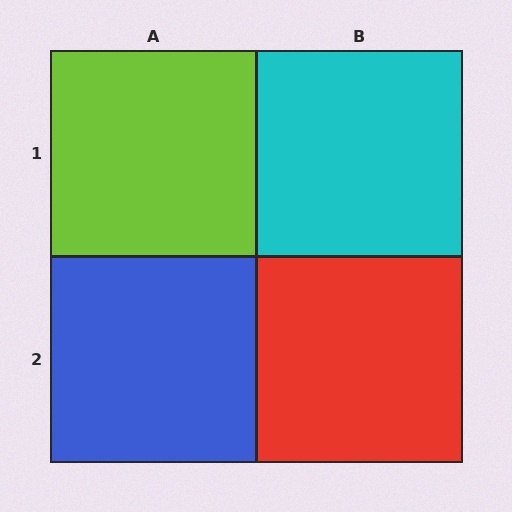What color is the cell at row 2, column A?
Blue.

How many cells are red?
1 cell is red.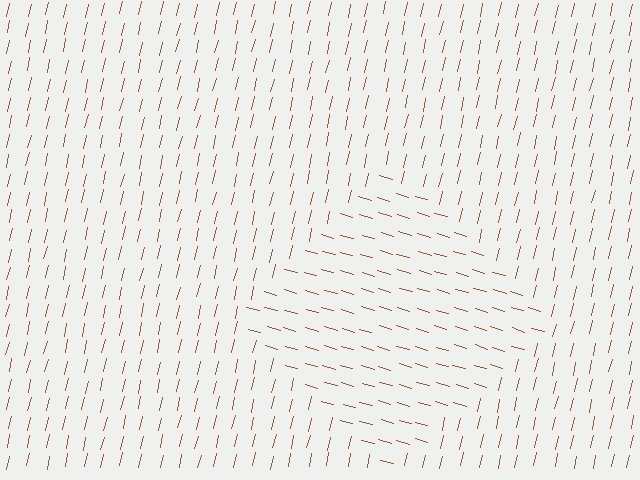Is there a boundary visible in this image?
Yes, there is a texture boundary formed by a change in line orientation.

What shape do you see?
I see a diamond.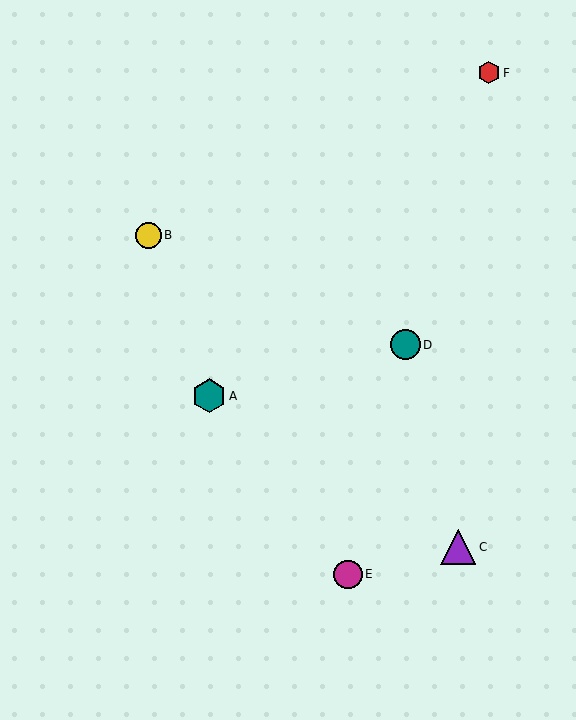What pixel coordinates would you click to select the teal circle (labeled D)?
Click at (406, 345) to select the teal circle D.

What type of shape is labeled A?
Shape A is a teal hexagon.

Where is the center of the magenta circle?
The center of the magenta circle is at (348, 574).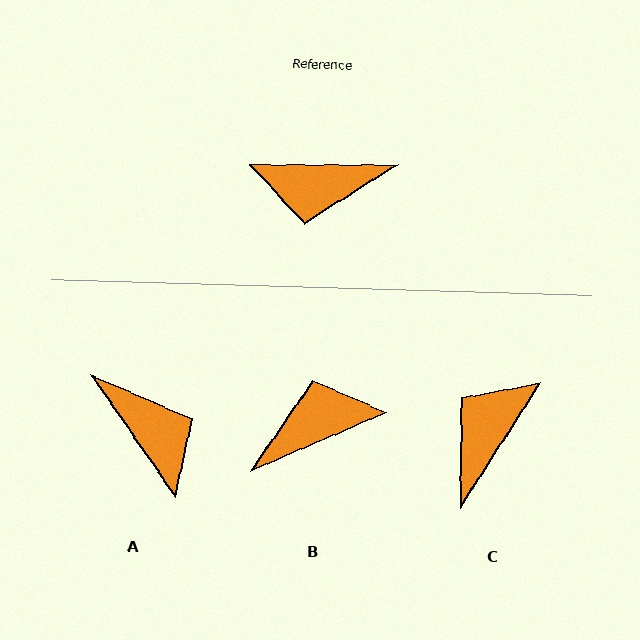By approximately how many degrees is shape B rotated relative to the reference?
Approximately 157 degrees clockwise.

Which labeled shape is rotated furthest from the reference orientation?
B, about 157 degrees away.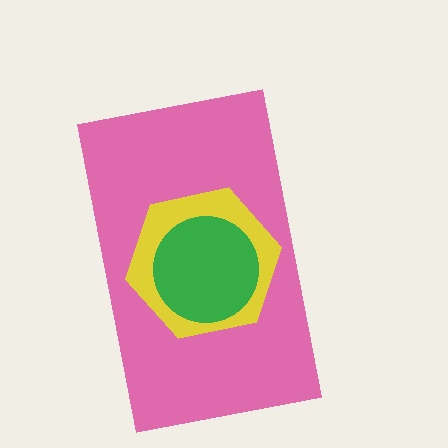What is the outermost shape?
The pink rectangle.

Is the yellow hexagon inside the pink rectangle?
Yes.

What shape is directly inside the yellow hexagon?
The green circle.